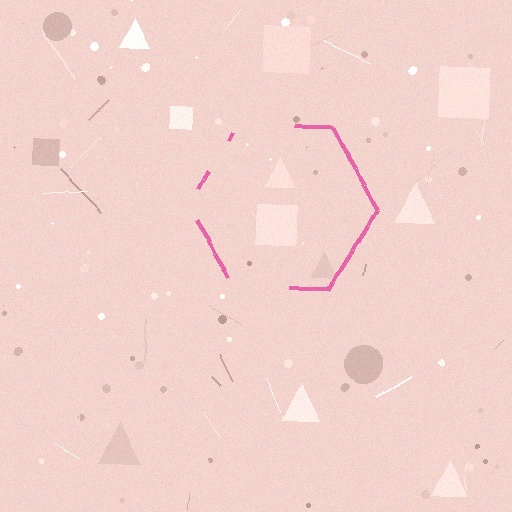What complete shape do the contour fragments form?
The contour fragments form a hexagon.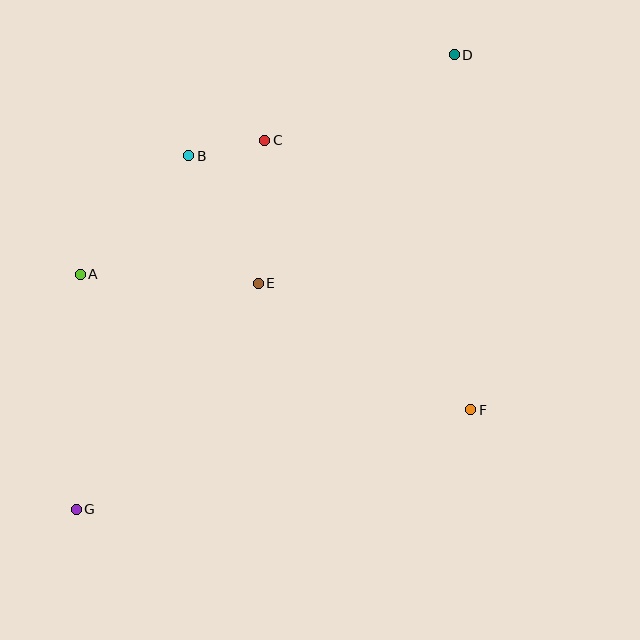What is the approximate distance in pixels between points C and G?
The distance between C and G is approximately 414 pixels.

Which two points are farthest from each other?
Points D and G are farthest from each other.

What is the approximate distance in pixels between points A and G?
The distance between A and G is approximately 235 pixels.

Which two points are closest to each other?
Points B and C are closest to each other.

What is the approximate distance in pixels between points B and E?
The distance between B and E is approximately 145 pixels.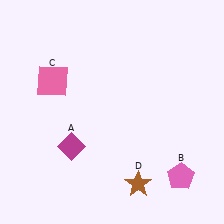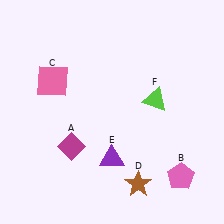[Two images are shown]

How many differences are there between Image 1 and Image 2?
There are 2 differences between the two images.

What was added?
A purple triangle (E), a lime triangle (F) were added in Image 2.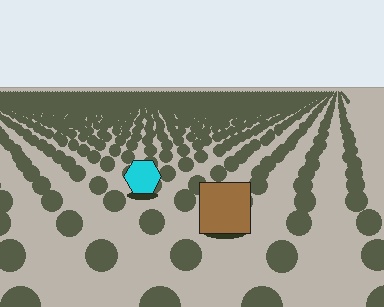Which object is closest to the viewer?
The brown square is closest. The texture marks near it are larger and more spread out.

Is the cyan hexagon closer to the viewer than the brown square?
No. The brown square is closer — you can tell from the texture gradient: the ground texture is coarser near it.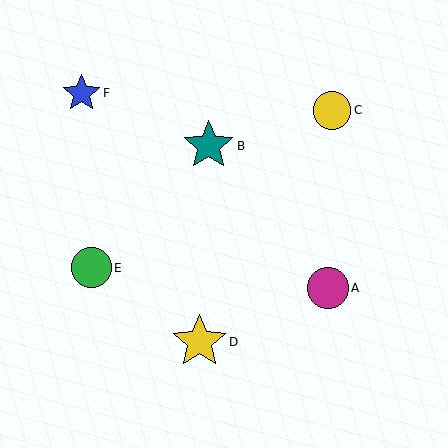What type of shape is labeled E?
Shape E is a green circle.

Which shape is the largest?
The yellow star (labeled D) is the largest.